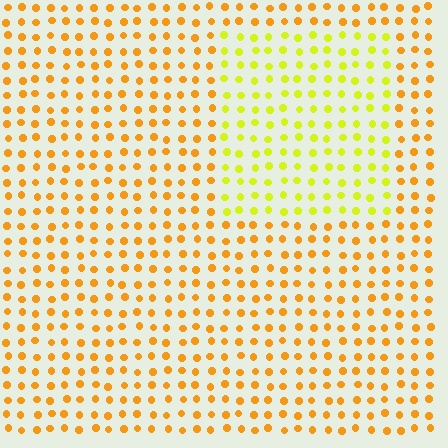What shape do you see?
I see a rectangle.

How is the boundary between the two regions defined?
The boundary is defined purely by a slight shift in hue (about 34 degrees). Spacing, size, and orientation are identical on both sides.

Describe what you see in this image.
The image is filled with small orange elements in a uniform arrangement. A rectangle-shaped region is visible where the elements are tinted to a slightly different hue, forming a subtle color boundary.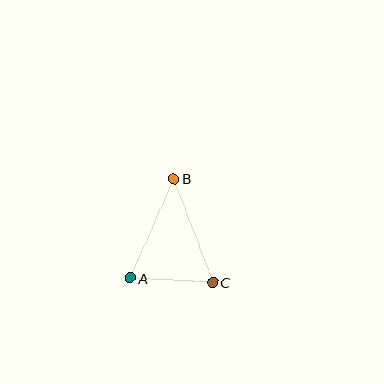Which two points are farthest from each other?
Points B and C are farthest from each other.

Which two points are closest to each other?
Points A and C are closest to each other.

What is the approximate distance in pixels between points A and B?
The distance between A and B is approximately 108 pixels.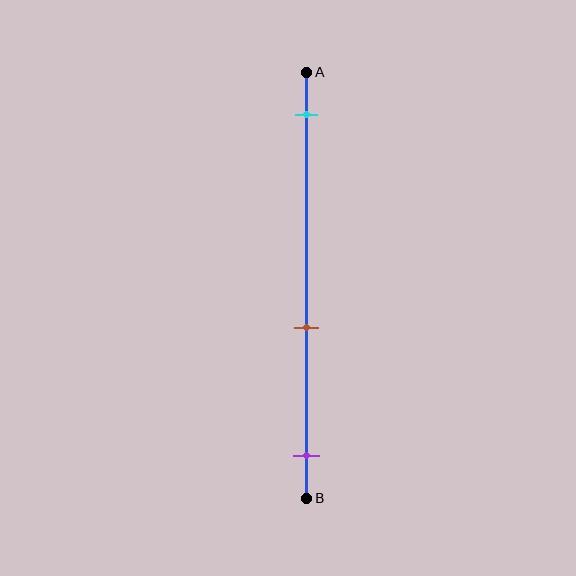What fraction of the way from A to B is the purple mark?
The purple mark is approximately 90% (0.9) of the way from A to B.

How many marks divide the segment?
There are 3 marks dividing the segment.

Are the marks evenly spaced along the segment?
No, the marks are not evenly spaced.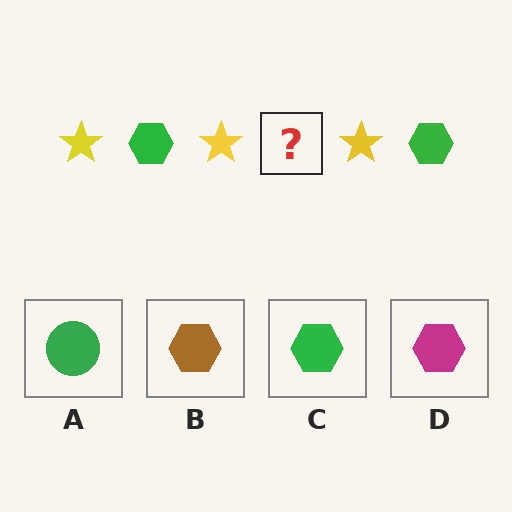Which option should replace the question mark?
Option C.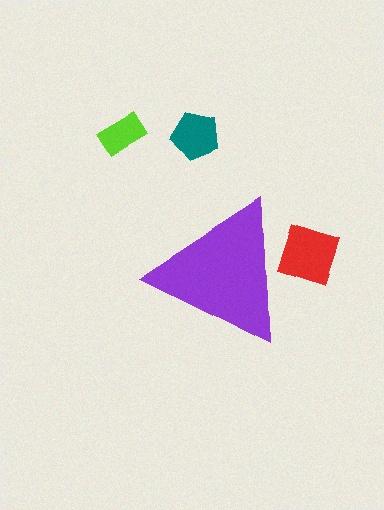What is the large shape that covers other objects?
A purple triangle.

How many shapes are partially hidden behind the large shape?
1 shape is partially hidden.